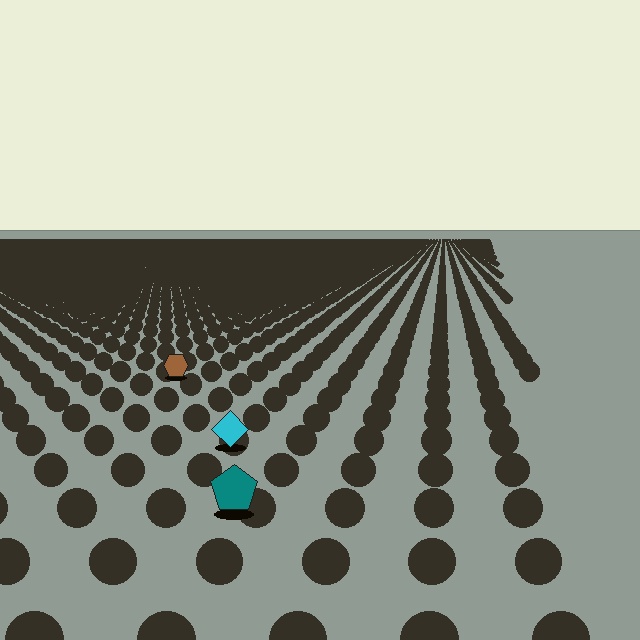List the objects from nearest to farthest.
From nearest to farthest: the teal pentagon, the cyan diamond, the brown hexagon.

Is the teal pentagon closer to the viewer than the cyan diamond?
Yes. The teal pentagon is closer — you can tell from the texture gradient: the ground texture is coarser near it.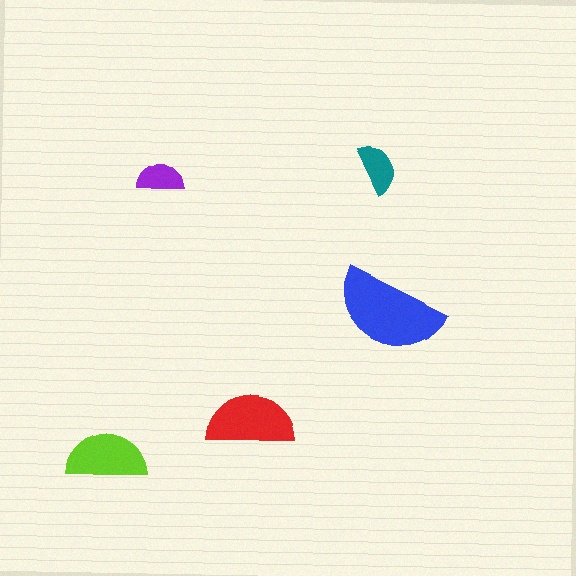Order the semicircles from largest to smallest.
the blue one, the red one, the lime one, the teal one, the purple one.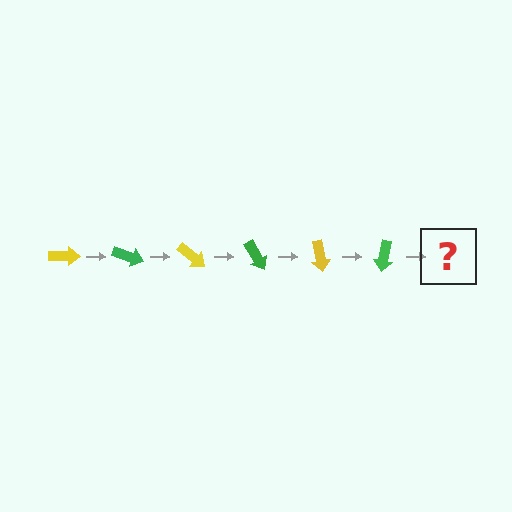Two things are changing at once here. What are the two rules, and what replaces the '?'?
The two rules are that it rotates 20 degrees each step and the color cycles through yellow and green. The '?' should be a yellow arrow, rotated 120 degrees from the start.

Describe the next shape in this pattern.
It should be a yellow arrow, rotated 120 degrees from the start.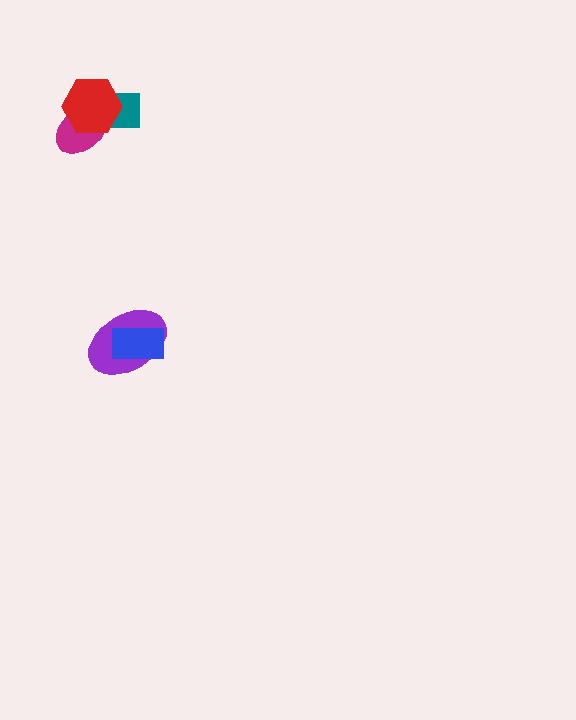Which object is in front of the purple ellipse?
The blue rectangle is in front of the purple ellipse.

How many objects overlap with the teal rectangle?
2 objects overlap with the teal rectangle.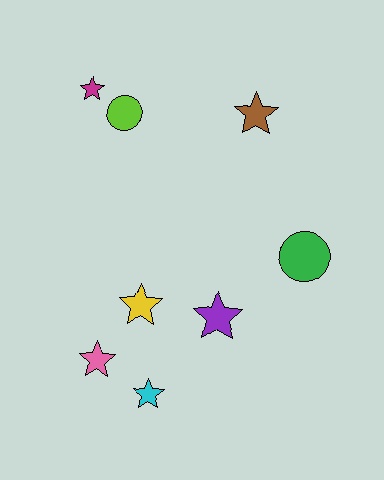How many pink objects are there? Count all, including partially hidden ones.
There is 1 pink object.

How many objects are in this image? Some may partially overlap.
There are 8 objects.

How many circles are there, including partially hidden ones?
There are 2 circles.